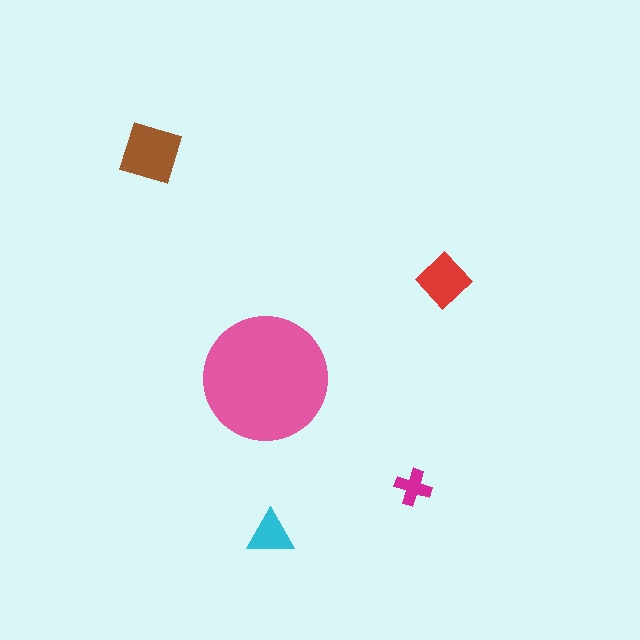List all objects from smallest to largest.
The magenta cross, the cyan triangle, the red diamond, the brown square, the pink circle.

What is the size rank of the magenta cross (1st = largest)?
5th.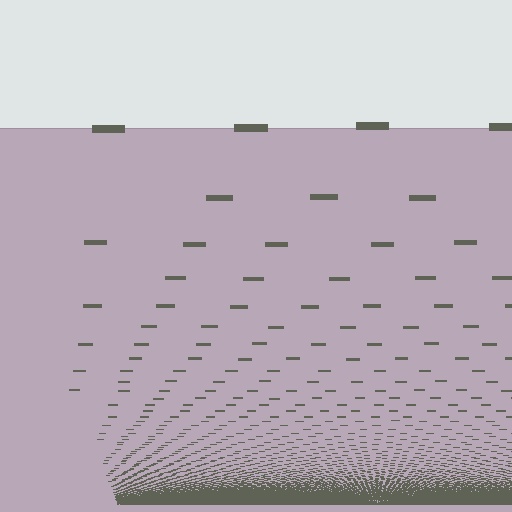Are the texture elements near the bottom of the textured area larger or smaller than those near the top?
Smaller. The gradient is inverted — elements near the bottom are smaller and denser.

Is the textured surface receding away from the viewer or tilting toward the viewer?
The surface appears to tilt toward the viewer. Texture elements get larger and sparser toward the top.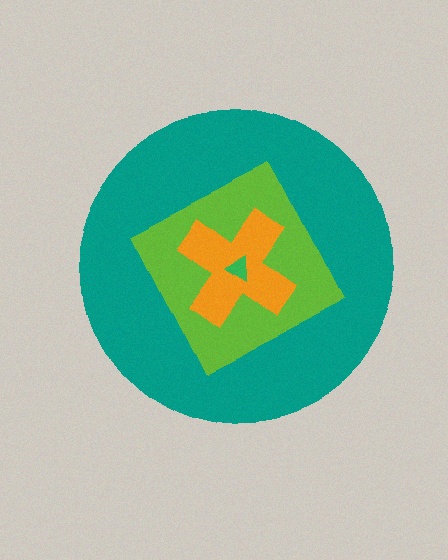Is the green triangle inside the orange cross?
Yes.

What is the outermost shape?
The teal circle.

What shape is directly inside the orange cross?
The green triangle.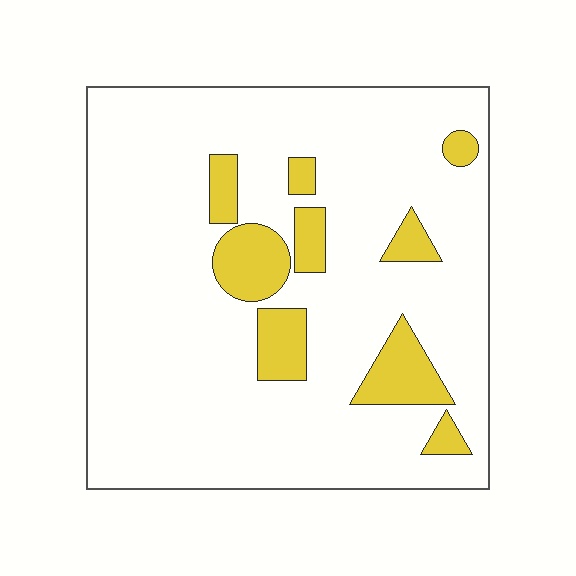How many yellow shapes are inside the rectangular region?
9.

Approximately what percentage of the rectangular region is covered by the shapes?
Approximately 15%.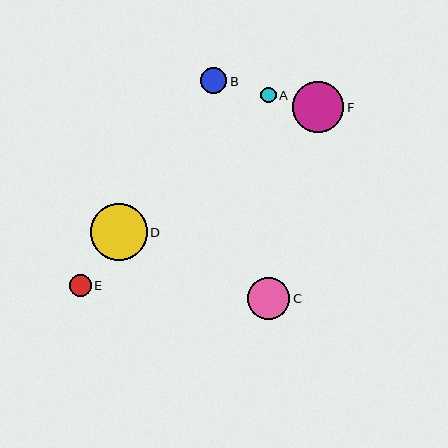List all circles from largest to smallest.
From largest to smallest: D, F, C, B, E, A.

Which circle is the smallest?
Circle A is the smallest with a size of approximately 16 pixels.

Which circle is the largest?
Circle D is the largest with a size of approximately 57 pixels.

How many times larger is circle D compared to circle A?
Circle D is approximately 3.6 times the size of circle A.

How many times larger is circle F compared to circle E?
Circle F is approximately 2.3 times the size of circle E.